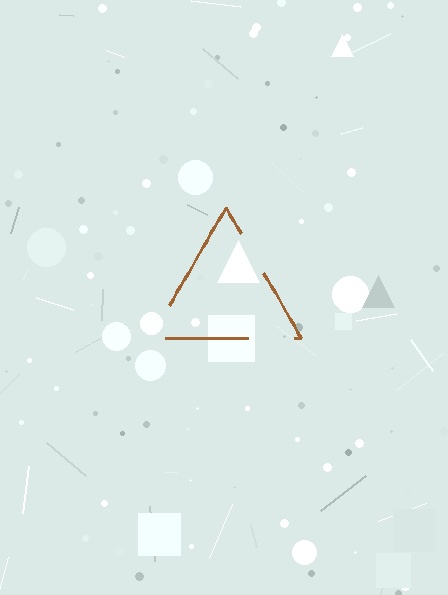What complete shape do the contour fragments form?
The contour fragments form a triangle.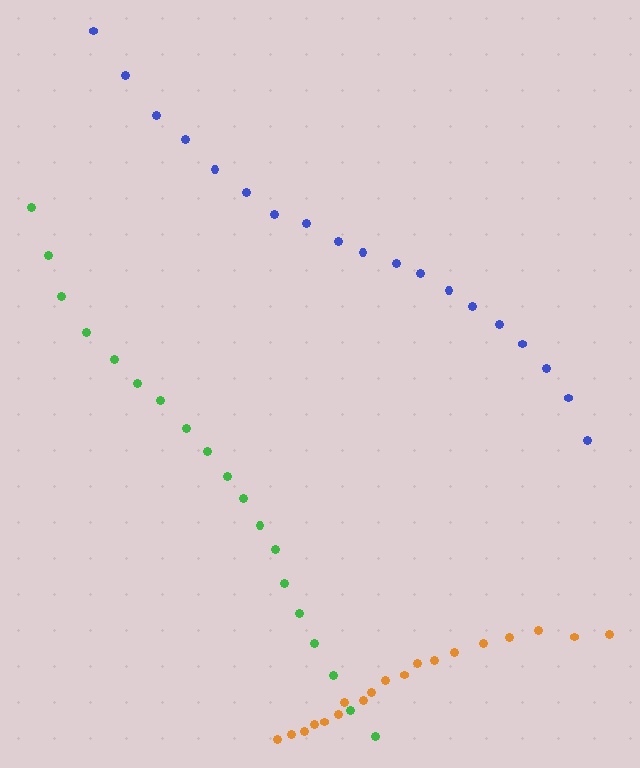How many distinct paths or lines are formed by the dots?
There are 3 distinct paths.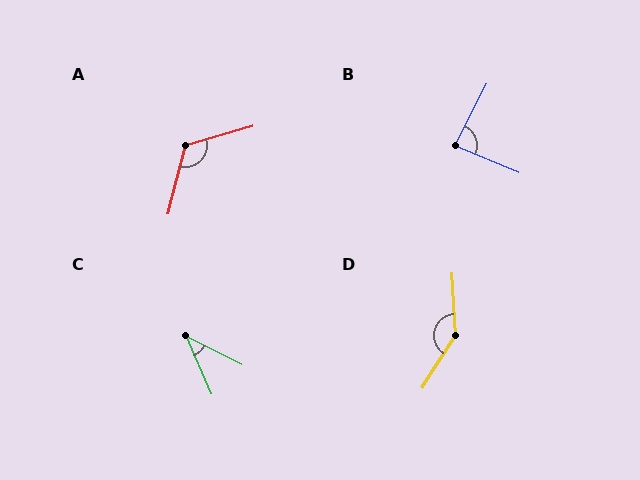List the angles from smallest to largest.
C (40°), B (86°), A (120°), D (144°).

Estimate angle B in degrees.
Approximately 86 degrees.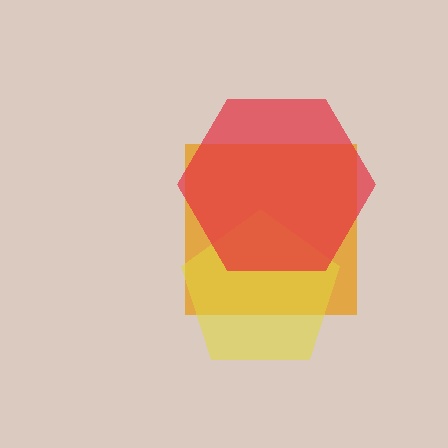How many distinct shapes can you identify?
There are 3 distinct shapes: an orange square, a yellow pentagon, a red hexagon.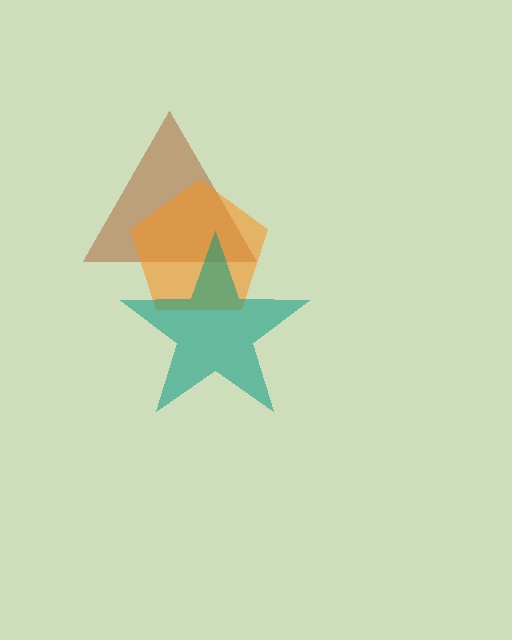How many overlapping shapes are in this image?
There are 3 overlapping shapes in the image.